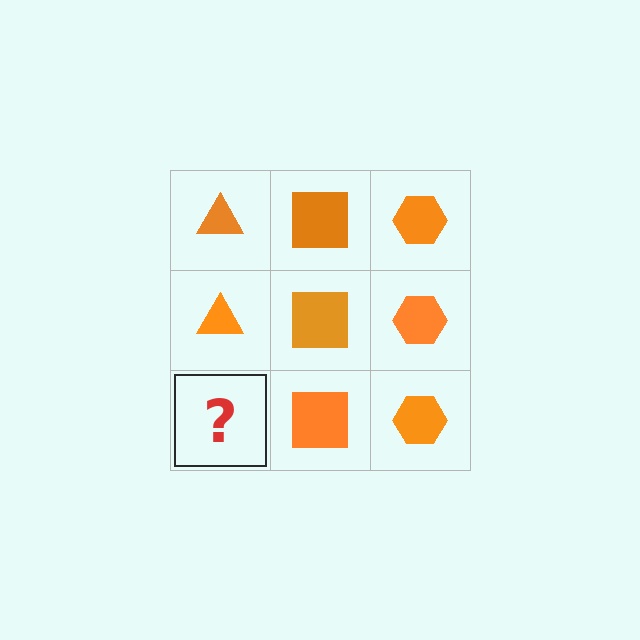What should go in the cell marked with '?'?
The missing cell should contain an orange triangle.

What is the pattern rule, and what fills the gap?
The rule is that each column has a consistent shape. The gap should be filled with an orange triangle.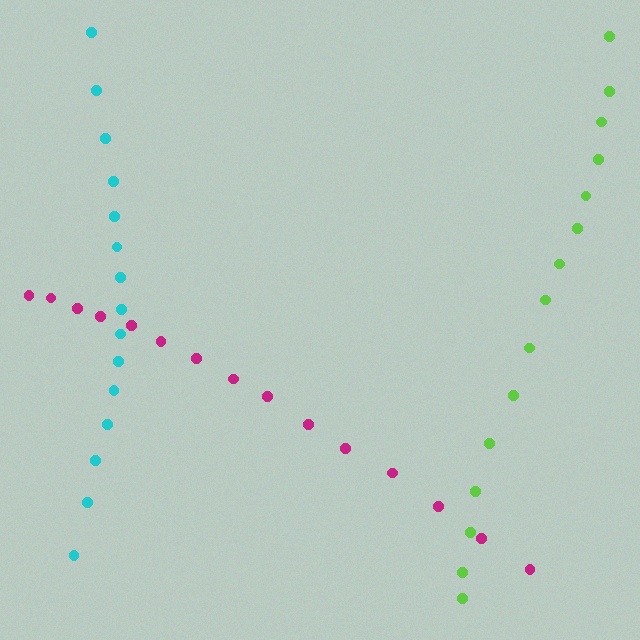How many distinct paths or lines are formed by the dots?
There are 3 distinct paths.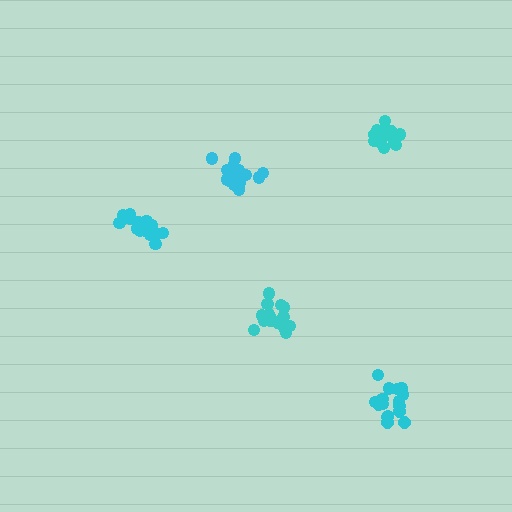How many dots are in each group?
Group 1: 17 dots, Group 2: 18 dots, Group 3: 16 dots, Group 4: 18 dots, Group 5: 16 dots (85 total).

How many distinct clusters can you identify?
There are 5 distinct clusters.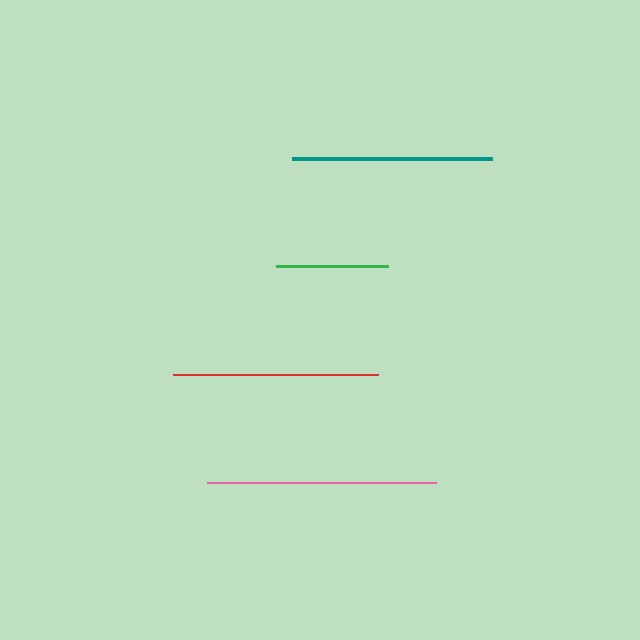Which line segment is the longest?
The pink line is the longest at approximately 229 pixels.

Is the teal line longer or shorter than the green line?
The teal line is longer than the green line.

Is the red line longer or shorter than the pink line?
The pink line is longer than the red line.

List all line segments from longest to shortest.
From longest to shortest: pink, red, teal, green.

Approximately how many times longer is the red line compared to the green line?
The red line is approximately 1.8 times the length of the green line.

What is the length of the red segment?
The red segment is approximately 206 pixels long.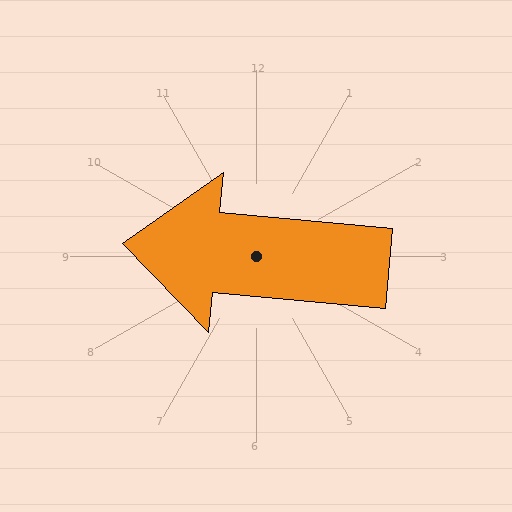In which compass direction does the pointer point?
West.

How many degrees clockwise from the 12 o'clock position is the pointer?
Approximately 275 degrees.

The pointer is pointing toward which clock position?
Roughly 9 o'clock.